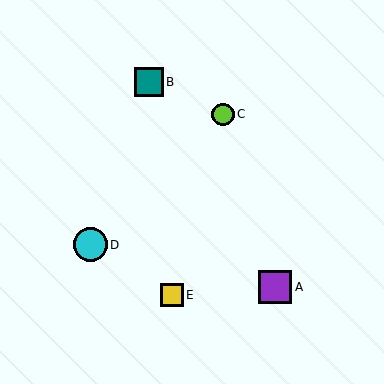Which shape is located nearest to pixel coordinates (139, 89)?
The teal square (labeled B) at (149, 82) is nearest to that location.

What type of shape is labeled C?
Shape C is a lime circle.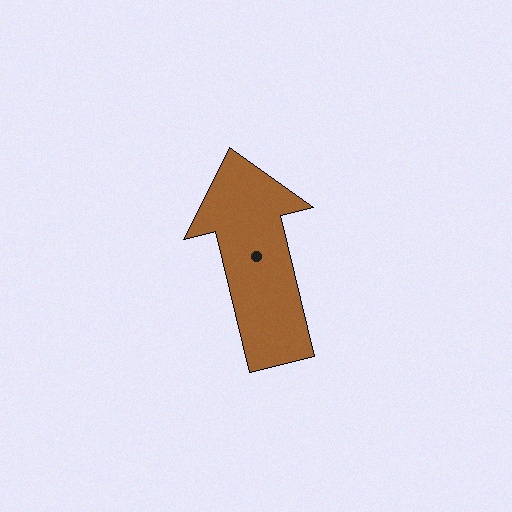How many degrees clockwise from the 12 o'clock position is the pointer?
Approximately 346 degrees.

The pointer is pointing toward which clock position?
Roughly 12 o'clock.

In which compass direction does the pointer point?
North.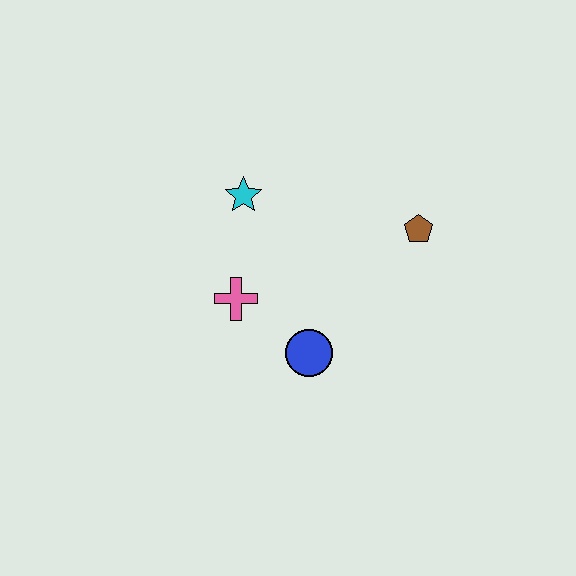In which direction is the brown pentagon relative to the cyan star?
The brown pentagon is to the right of the cyan star.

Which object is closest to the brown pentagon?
The blue circle is closest to the brown pentagon.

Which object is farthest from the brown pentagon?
The pink cross is farthest from the brown pentagon.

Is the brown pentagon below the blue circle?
No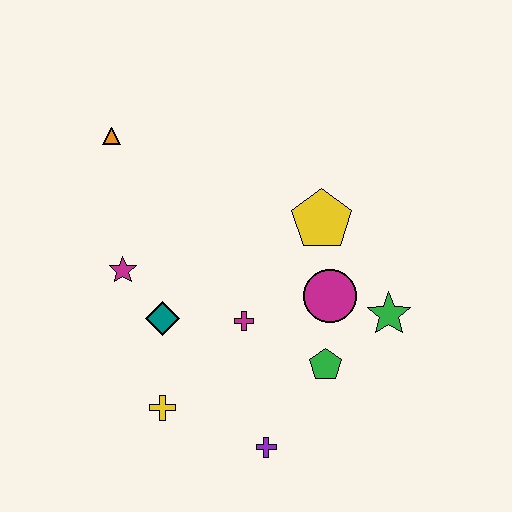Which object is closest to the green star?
The magenta circle is closest to the green star.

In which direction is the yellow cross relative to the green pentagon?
The yellow cross is to the left of the green pentagon.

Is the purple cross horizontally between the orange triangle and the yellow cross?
No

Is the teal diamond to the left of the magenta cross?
Yes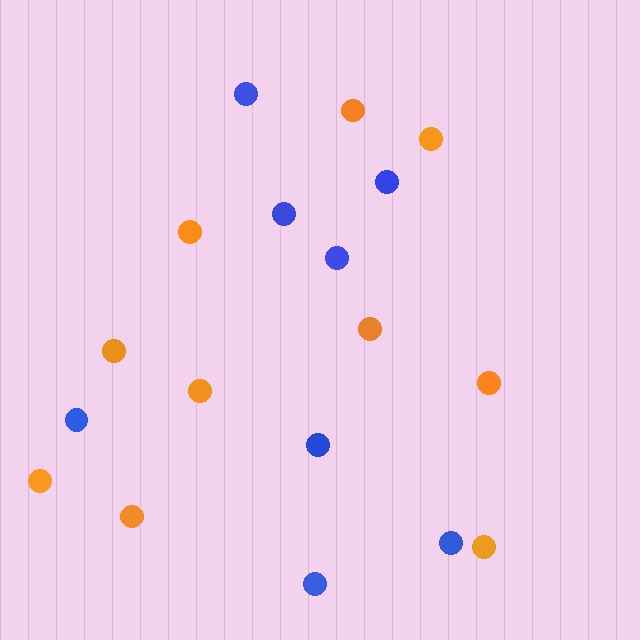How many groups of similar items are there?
There are 2 groups: one group of orange circles (10) and one group of blue circles (8).